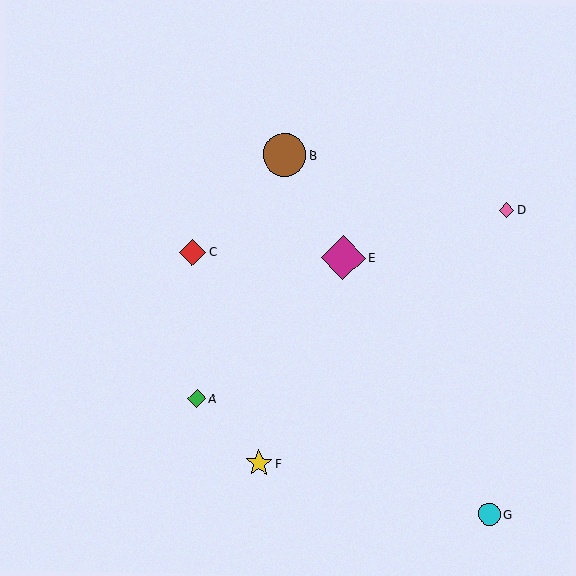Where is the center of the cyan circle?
The center of the cyan circle is at (489, 514).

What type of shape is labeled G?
Shape G is a cyan circle.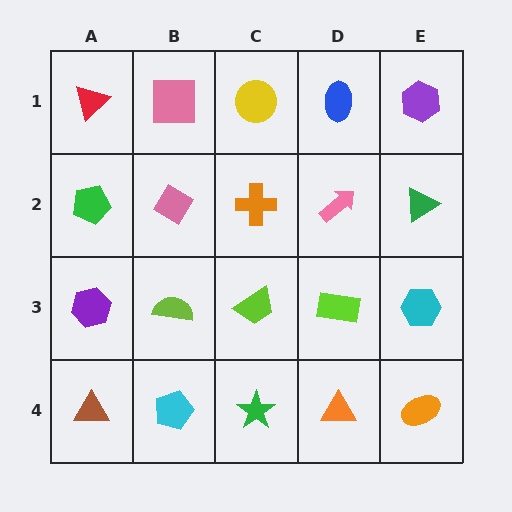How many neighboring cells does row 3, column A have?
3.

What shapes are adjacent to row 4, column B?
A lime semicircle (row 3, column B), a brown triangle (row 4, column A), a green star (row 4, column C).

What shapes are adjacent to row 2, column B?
A pink square (row 1, column B), a lime semicircle (row 3, column B), a green pentagon (row 2, column A), an orange cross (row 2, column C).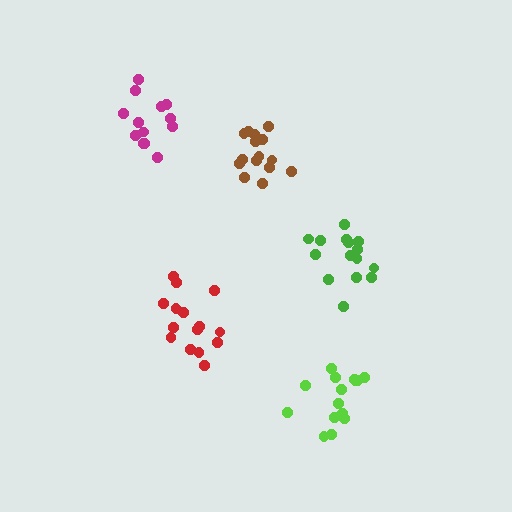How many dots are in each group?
Group 1: 15 dots, Group 2: 13 dots, Group 3: 15 dots, Group 4: 15 dots, Group 5: 15 dots (73 total).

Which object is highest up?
The magenta cluster is topmost.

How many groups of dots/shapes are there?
There are 5 groups.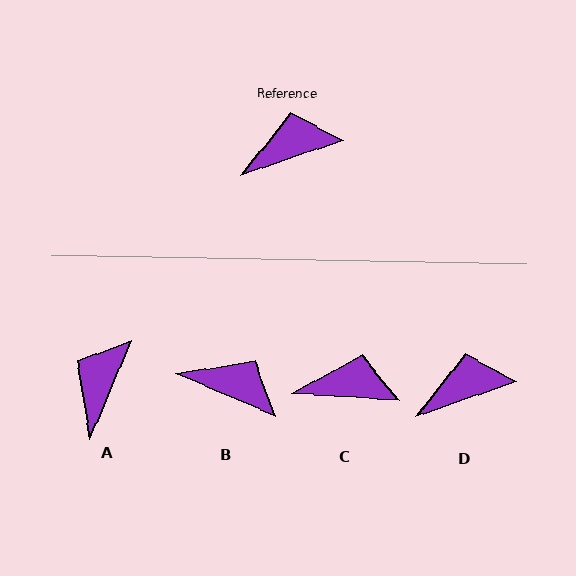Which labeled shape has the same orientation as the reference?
D.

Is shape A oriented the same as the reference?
No, it is off by about 48 degrees.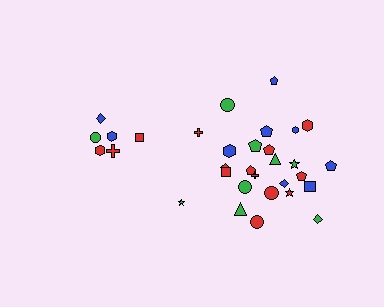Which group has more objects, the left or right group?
The right group.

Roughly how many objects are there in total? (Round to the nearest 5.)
Roughly 30 objects in total.